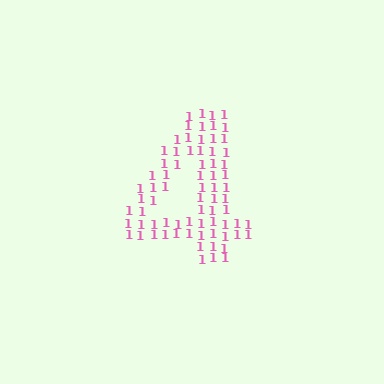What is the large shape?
The large shape is the digit 4.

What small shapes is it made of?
It is made of small digit 1's.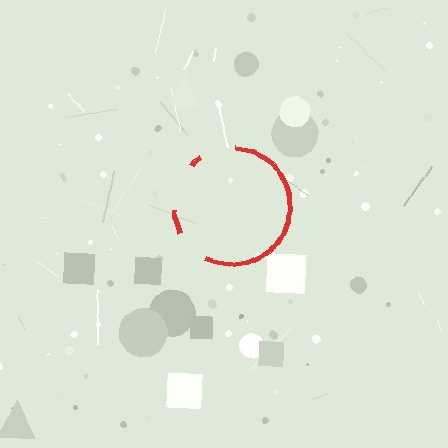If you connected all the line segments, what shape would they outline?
They would outline a circle.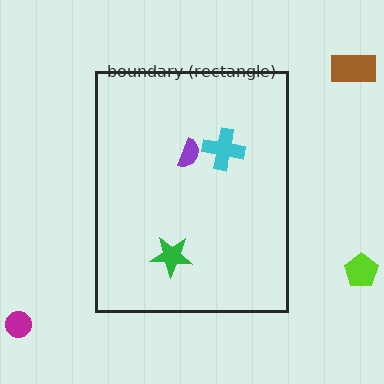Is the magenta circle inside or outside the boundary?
Outside.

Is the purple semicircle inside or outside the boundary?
Inside.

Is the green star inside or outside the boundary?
Inside.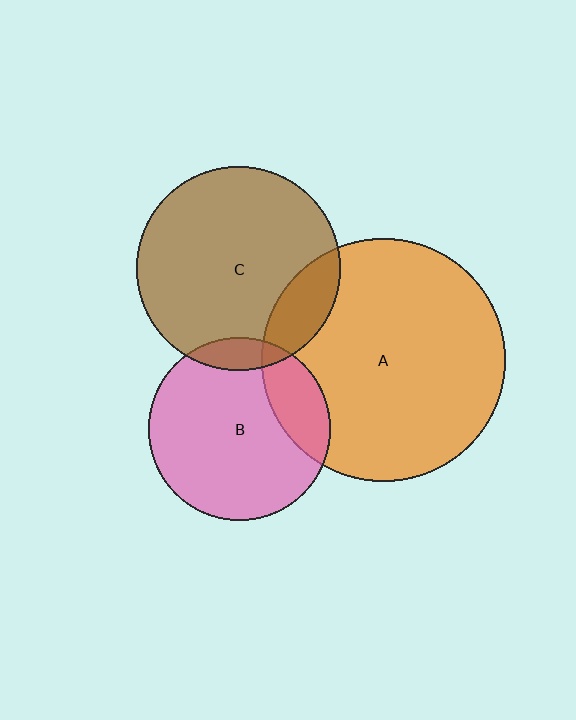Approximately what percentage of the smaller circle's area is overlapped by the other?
Approximately 10%.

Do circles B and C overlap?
Yes.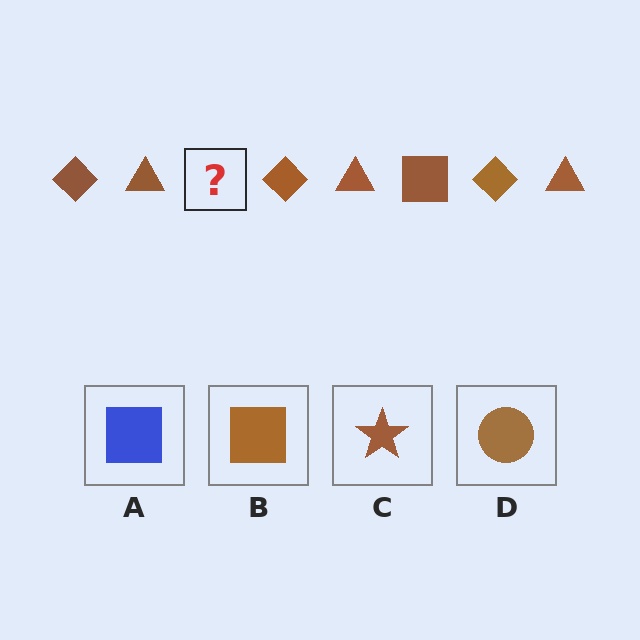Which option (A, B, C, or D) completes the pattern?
B.